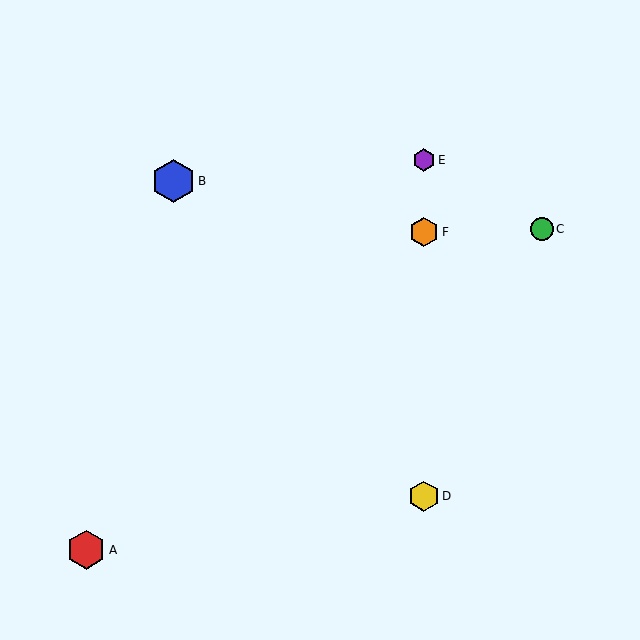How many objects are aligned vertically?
3 objects (D, E, F) are aligned vertically.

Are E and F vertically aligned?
Yes, both are at x≈424.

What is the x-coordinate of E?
Object E is at x≈424.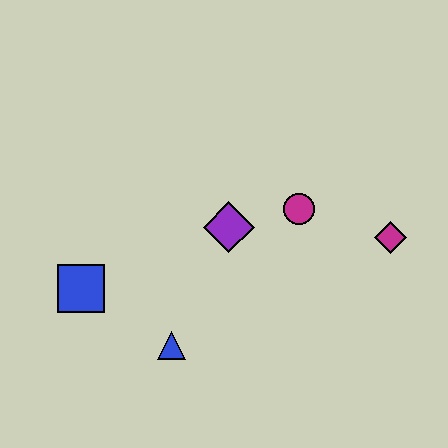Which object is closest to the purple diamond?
The magenta circle is closest to the purple diamond.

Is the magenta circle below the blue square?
No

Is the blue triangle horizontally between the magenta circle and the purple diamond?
No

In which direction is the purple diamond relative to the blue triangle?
The purple diamond is above the blue triangle.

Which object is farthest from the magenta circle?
The blue square is farthest from the magenta circle.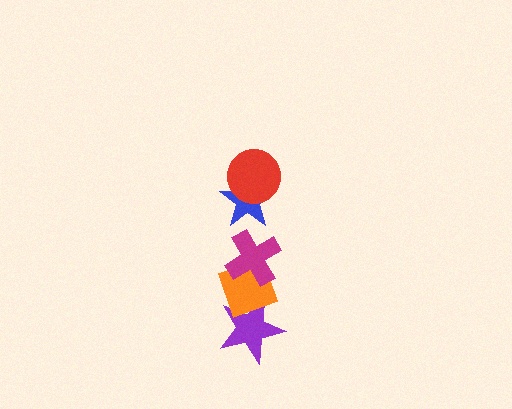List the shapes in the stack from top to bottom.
From top to bottom: the red circle, the blue star, the magenta cross, the orange diamond, the purple star.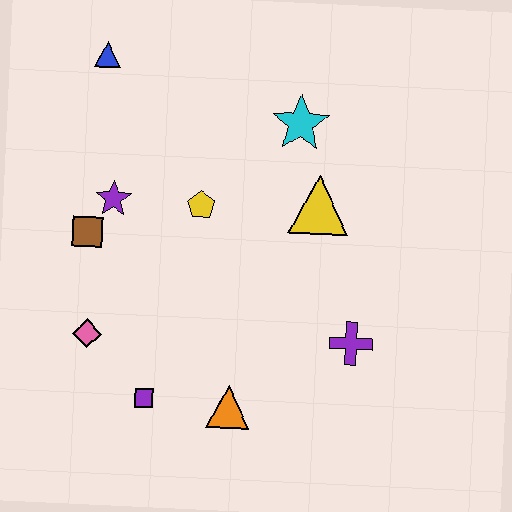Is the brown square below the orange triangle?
No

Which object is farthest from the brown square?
The purple cross is farthest from the brown square.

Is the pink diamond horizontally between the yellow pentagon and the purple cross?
No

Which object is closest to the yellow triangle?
The cyan star is closest to the yellow triangle.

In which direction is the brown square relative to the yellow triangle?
The brown square is to the left of the yellow triangle.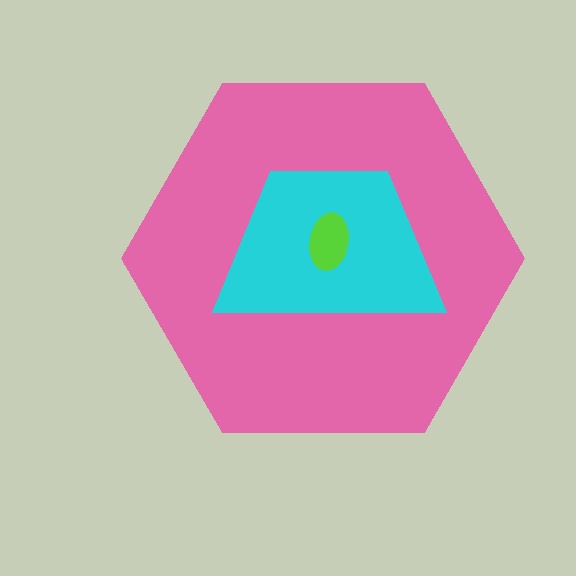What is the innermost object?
The lime ellipse.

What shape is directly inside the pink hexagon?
The cyan trapezoid.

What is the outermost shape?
The pink hexagon.